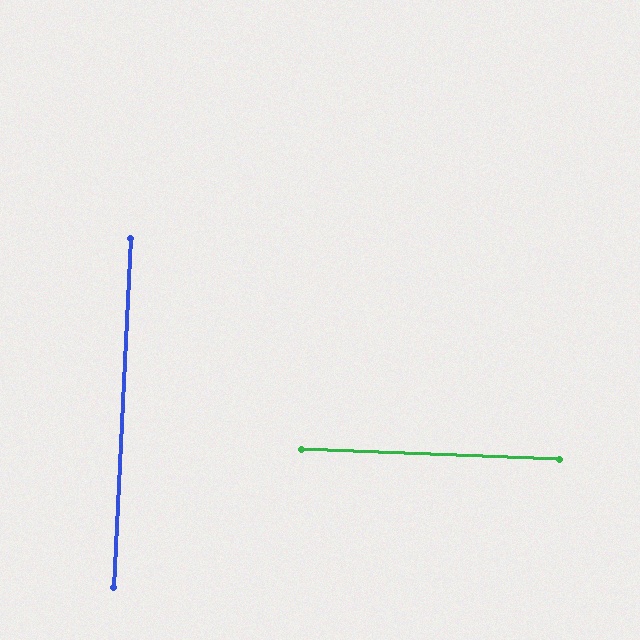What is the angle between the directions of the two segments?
Approximately 89 degrees.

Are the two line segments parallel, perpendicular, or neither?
Perpendicular — they meet at approximately 89°.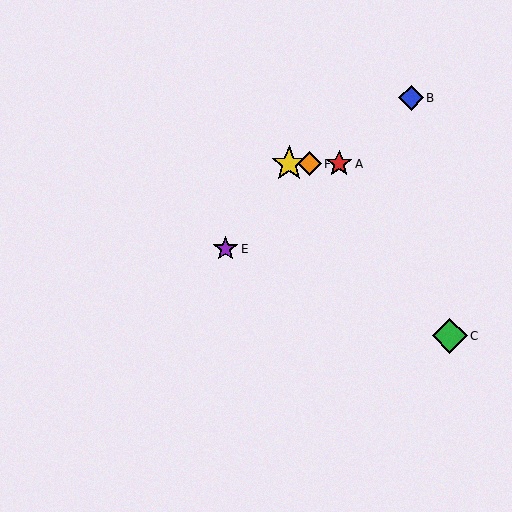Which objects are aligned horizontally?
Objects A, D, F are aligned horizontally.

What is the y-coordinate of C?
Object C is at y≈336.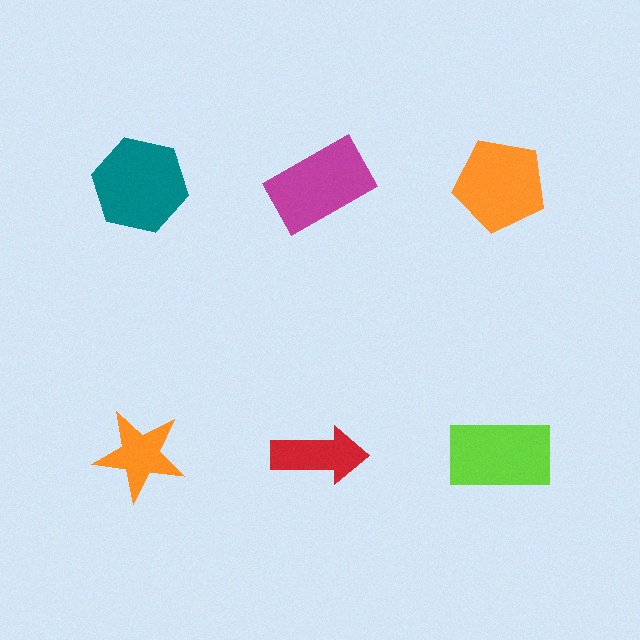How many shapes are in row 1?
3 shapes.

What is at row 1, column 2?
A magenta rectangle.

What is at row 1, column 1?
A teal hexagon.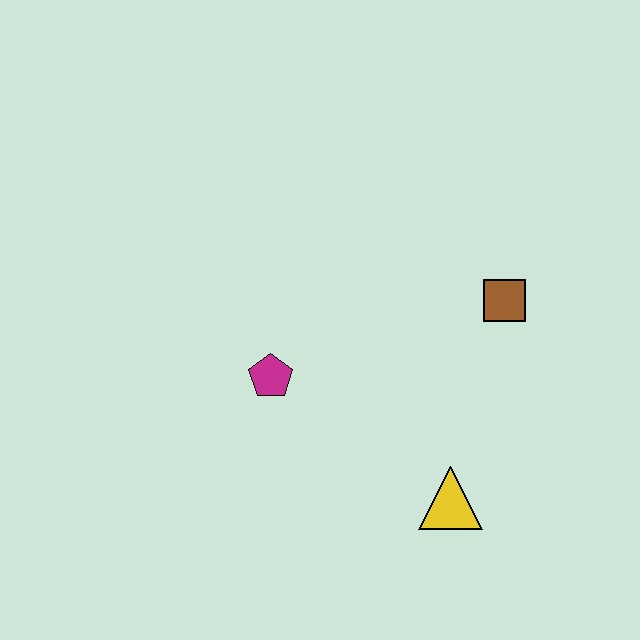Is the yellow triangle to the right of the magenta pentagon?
Yes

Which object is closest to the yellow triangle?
The brown square is closest to the yellow triangle.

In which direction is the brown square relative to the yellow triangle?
The brown square is above the yellow triangle.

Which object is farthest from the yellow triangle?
The magenta pentagon is farthest from the yellow triangle.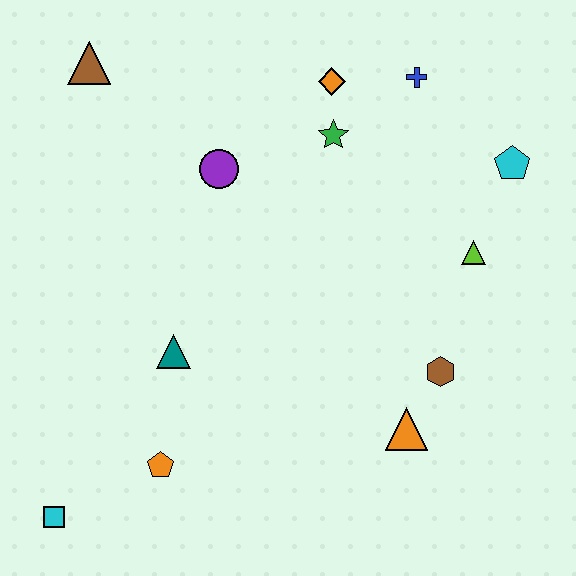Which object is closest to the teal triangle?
The orange pentagon is closest to the teal triangle.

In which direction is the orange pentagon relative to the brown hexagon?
The orange pentagon is to the left of the brown hexagon.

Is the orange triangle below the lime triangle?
Yes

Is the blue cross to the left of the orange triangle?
No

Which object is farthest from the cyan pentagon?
The cyan square is farthest from the cyan pentagon.